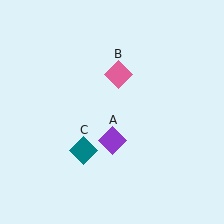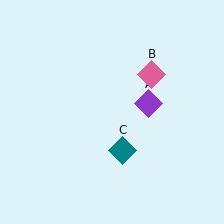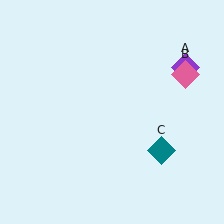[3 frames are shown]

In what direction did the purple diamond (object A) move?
The purple diamond (object A) moved up and to the right.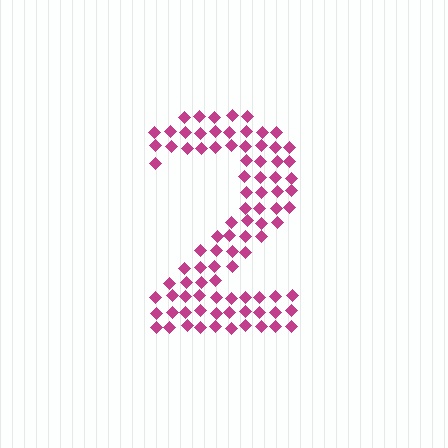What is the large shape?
The large shape is the digit 2.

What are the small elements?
The small elements are diamonds.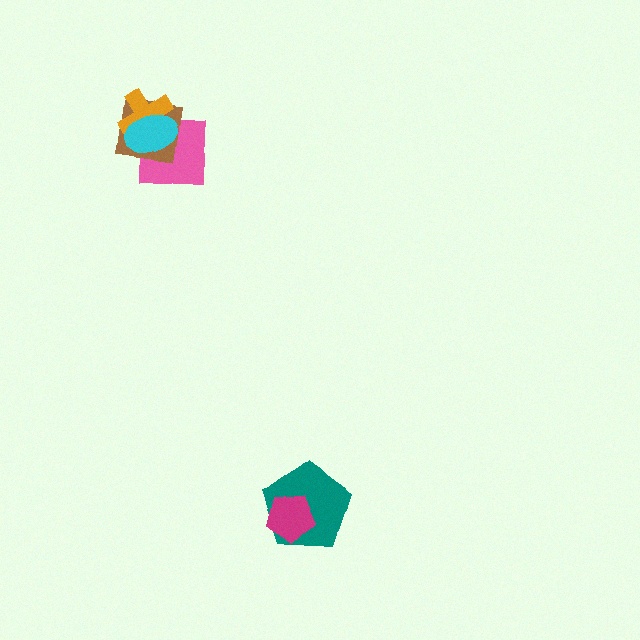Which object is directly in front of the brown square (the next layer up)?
The orange cross is directly in front of the brown square.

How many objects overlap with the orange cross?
3 objects overlap with the orange cross.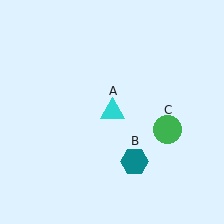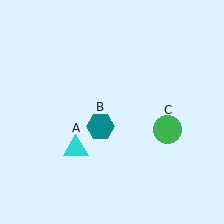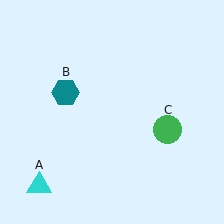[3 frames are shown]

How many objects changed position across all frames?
2 objects changed position: cyan triangle (object A), teal hexagon (object B).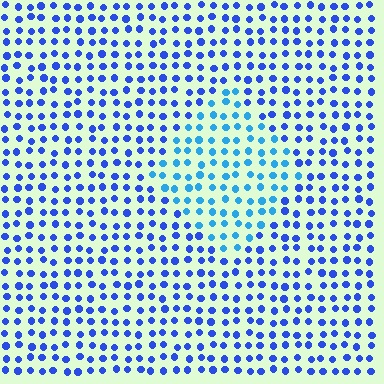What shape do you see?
I see a diamond.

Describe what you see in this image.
The image is filled with small blue elements in a uniform arrangement. A diamond-shaped region is visible where the elements are tinted to a slightly different hue, forming a subtle color boundary.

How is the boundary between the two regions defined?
The boundary is defined purely by a slight shift in hue (about 29 degrees). Spacing, size, and orientation are identical on both sides.